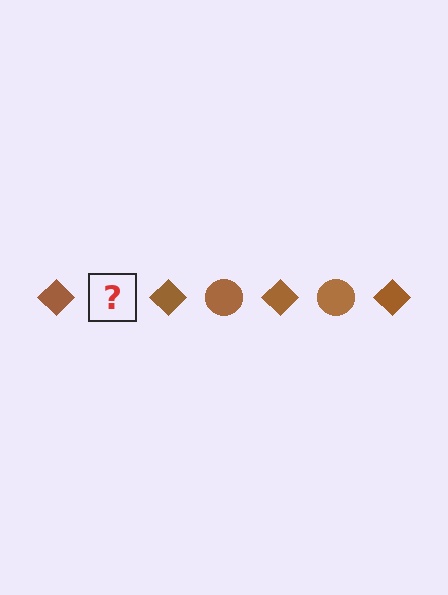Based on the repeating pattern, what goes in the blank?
The blank should be a brown circle.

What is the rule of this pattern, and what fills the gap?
The rule is that the pattern cycles through diamond, circle shapes in brown. The gap should be filled with a brown circle.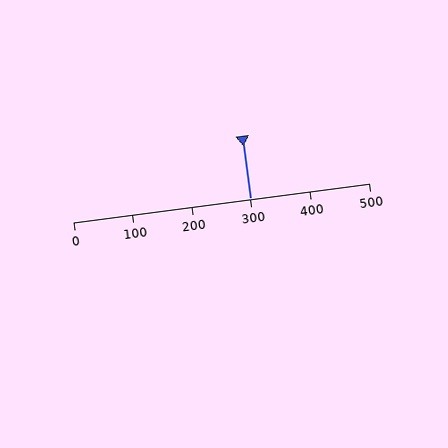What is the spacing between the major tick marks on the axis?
The major ticks are spaced 100 apart.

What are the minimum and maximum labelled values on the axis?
The axis runs from 0 to 500.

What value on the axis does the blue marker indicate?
The marker indicates approximately 300.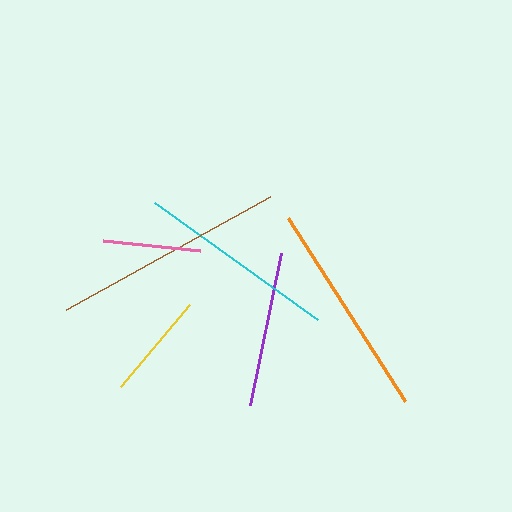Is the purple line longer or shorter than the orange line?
The orange line is longer than the purple line.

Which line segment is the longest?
The brown line is the longest at approximately 234 pixels.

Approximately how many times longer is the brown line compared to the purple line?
The brown line is approximately 1.5 times the length of the purple line.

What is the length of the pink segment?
The pink segment is approximately 98 pixels long.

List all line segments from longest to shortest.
From longest to shortest: brown, orange, cyan, purple, yellow, pink.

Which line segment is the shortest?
The pink line is the shortest at approximately 98 pixels.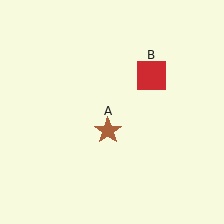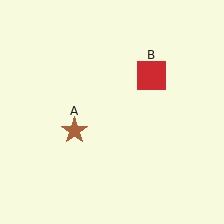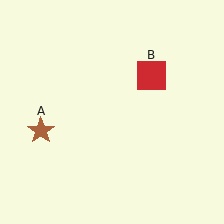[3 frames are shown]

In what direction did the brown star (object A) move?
The brown star (object A) moved left.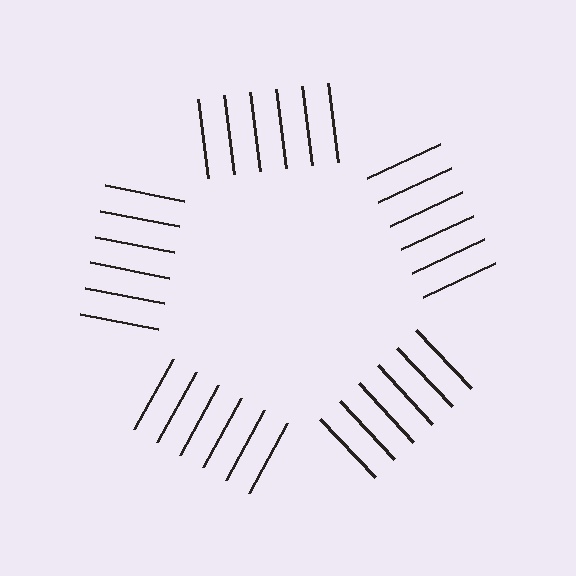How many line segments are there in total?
30 — 6 along each of the 5 edges.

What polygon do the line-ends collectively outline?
An illusory pentagon — the line segments terminate on its edges but no continuous stroke is drawn.